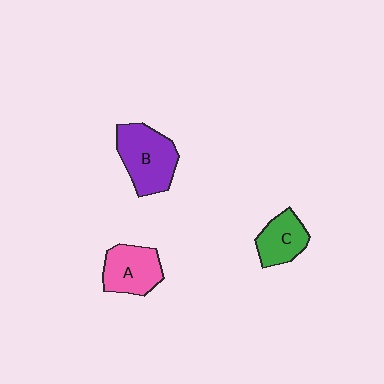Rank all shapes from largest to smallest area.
From largest to smallest: B (purple), A (pink), C (green).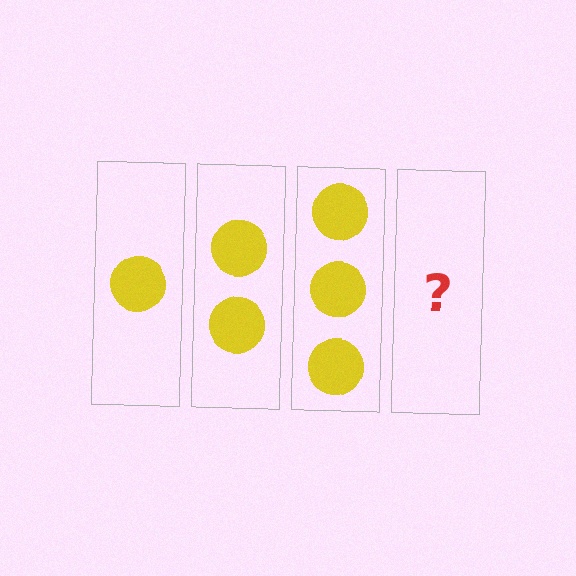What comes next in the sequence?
The next element should be 4 circles.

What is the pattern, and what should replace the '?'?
The pattern is that each step adds one more circle. The '?' should be 4 circles.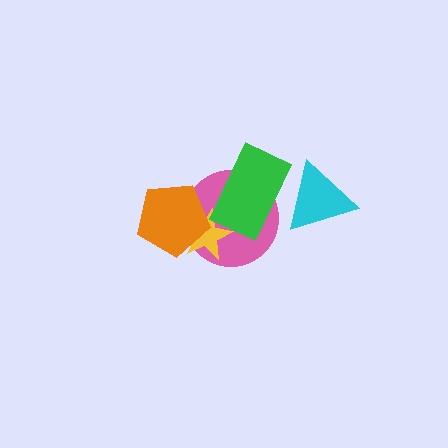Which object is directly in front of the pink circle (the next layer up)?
The yellow star is directly in front of the pink circle.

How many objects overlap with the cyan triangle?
1 object overlaps with the cyan triangle.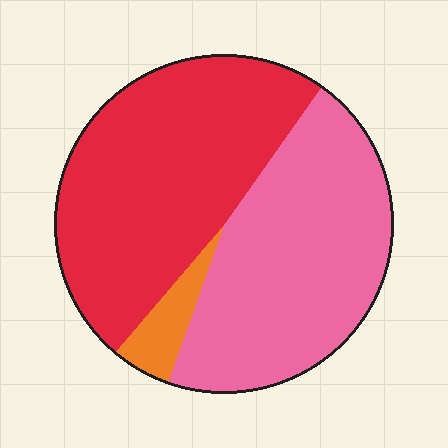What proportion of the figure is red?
Red takes up about one half (1/2) of the figure.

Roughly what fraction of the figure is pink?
Pink covers roughly 45% of the figure.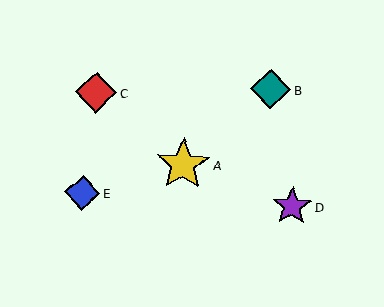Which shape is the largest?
The yellow star (labeled A) is the largest.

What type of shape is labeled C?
Shape C is a red diamond.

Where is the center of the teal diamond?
The center of the teal diamond is at (271, 89).